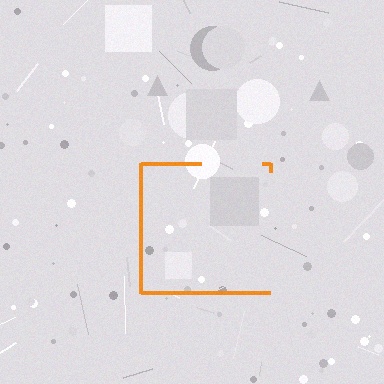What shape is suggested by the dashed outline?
The dashed outline suggests a square.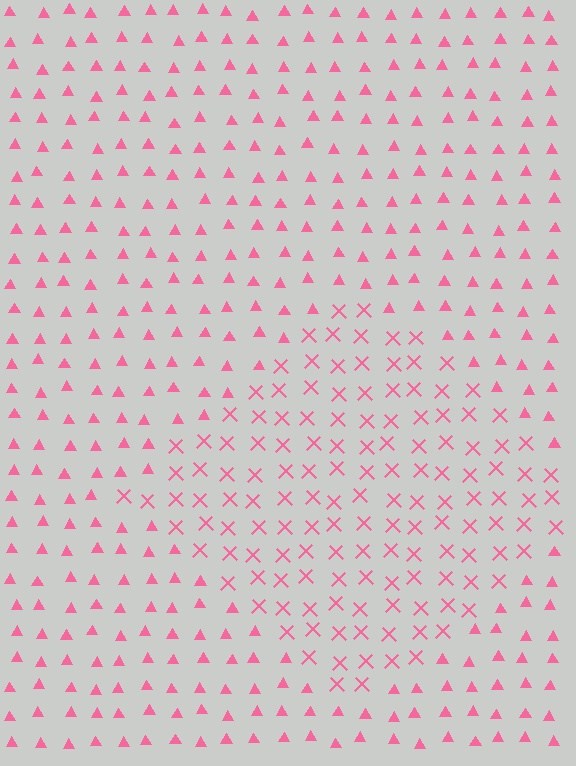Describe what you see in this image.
The image is filled with small pink elements arranged in a uniform grid. A diamond-shaped region contains X marks, while the surrounding area contains triangles. The boundary is defined purely by the change in element shape.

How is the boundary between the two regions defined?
The boundary is defined by a change in element shape: X marks inside vs. triangles outside. All elements share the same color and spacing.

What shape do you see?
I see a diamond.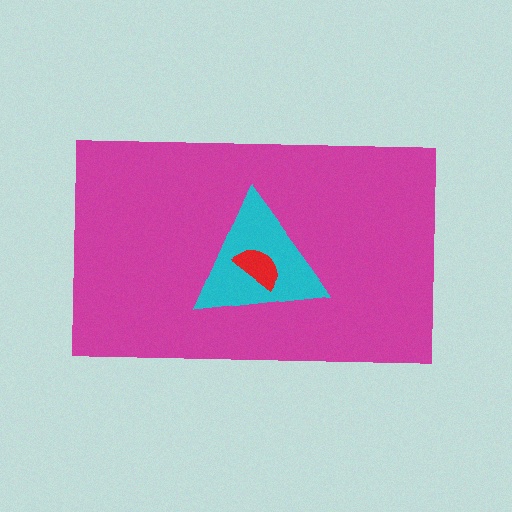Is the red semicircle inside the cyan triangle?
Yes.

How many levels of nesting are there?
3.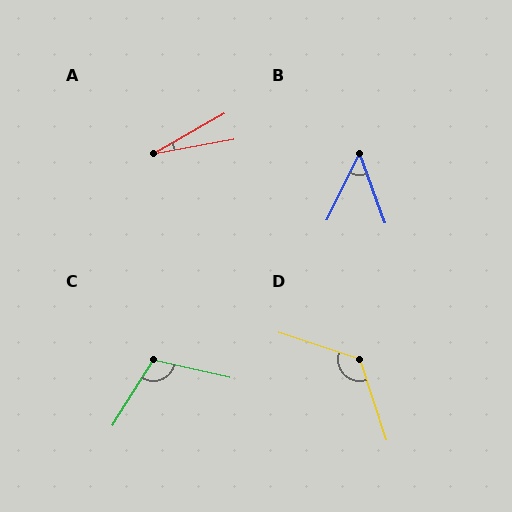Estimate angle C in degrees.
Approximately 109 degrees.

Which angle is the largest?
D, at approximately 126 degrees.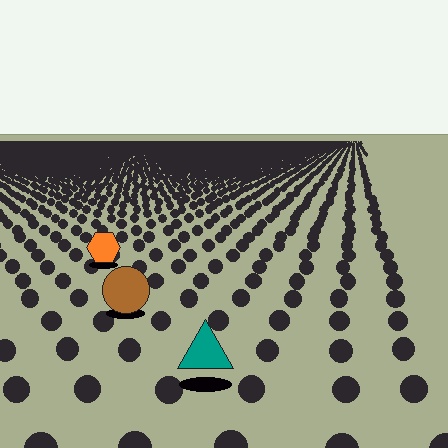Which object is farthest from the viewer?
The orange hexagon is farthest from the viewer. It appears smaller and the ground texture around it is denser.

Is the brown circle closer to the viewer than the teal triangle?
No. The teal triangle is closer — you can tell from the texture gradient: the ground texture is coarser near it.